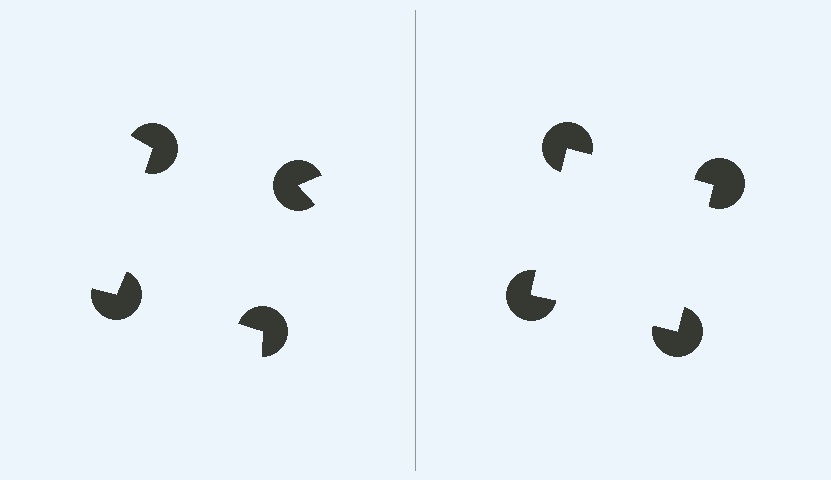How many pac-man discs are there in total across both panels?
8 — 4 on each side.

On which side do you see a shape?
An illusory square appears on the right side. On the left side the wedge cuts are rotated, so no coherent shape forms.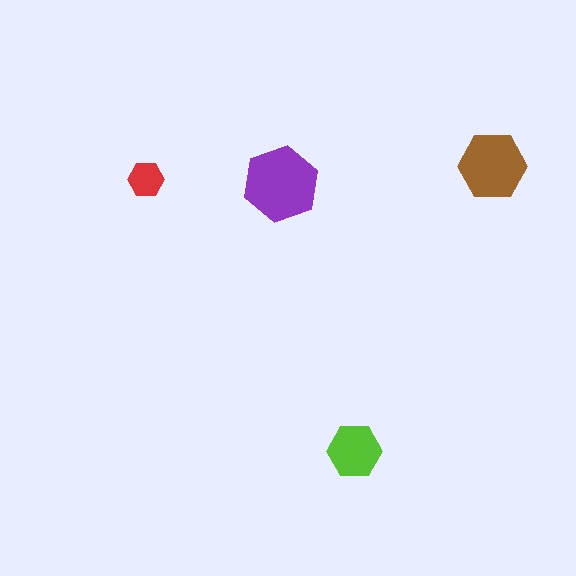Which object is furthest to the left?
The red hexagon is leftmost.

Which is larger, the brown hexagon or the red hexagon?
The brown one.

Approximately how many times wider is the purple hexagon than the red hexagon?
About 2 times wider.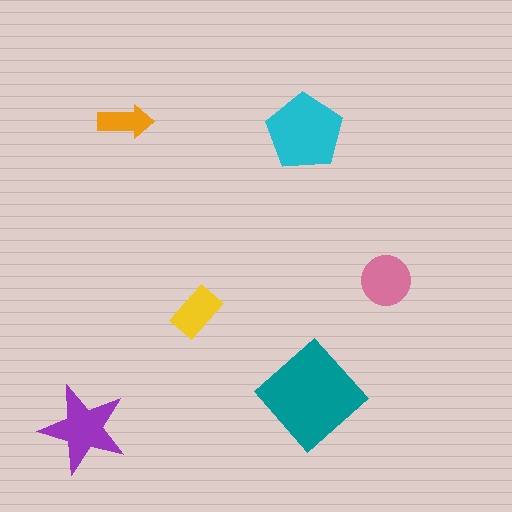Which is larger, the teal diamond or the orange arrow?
The teal diamond.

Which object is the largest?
The teal diamond.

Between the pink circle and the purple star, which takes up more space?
The purple star.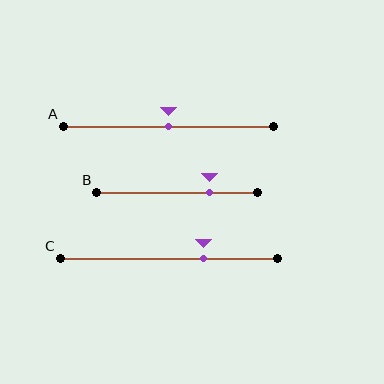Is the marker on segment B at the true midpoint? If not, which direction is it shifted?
No, the marker on segment B is shifted to the right by about 20% of the segment length.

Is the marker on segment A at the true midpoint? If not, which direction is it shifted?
Yes, the marker on segment A is at the true midpoint.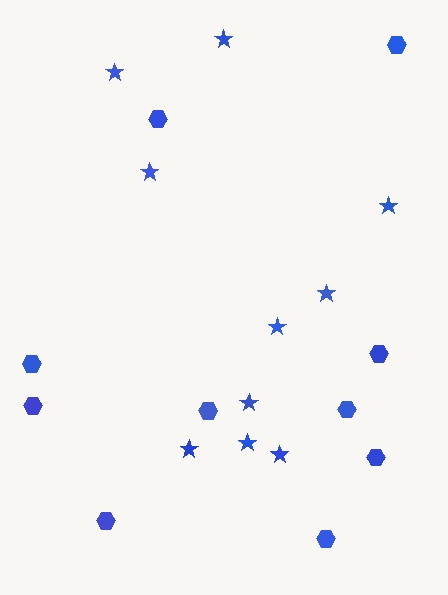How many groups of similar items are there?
There are 2 groups: one group of stars (10) and one group of hexagons (10).